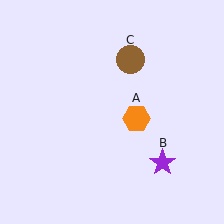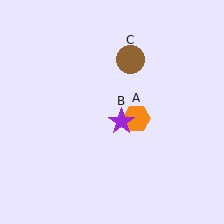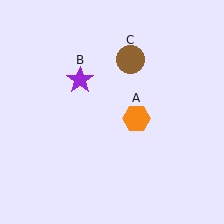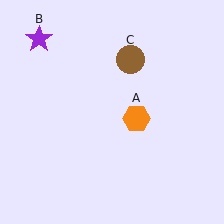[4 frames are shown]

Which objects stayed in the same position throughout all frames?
Orange hexagon (object A) and brown circle (object C) remained stationary.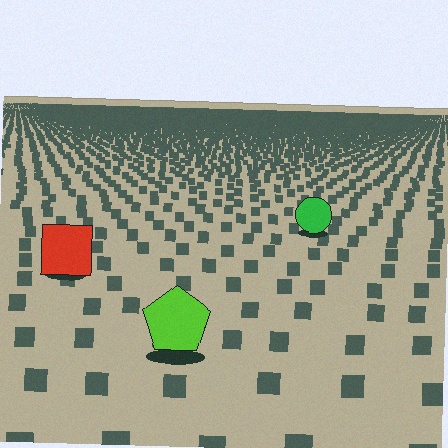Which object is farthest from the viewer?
The green circle is farthest from the viewer. It appears smaller and the ground texture around it is denser.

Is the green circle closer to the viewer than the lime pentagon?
No. The lime pentagon is closer — you can tell from the texture gradient: the ground texture is coarser near it.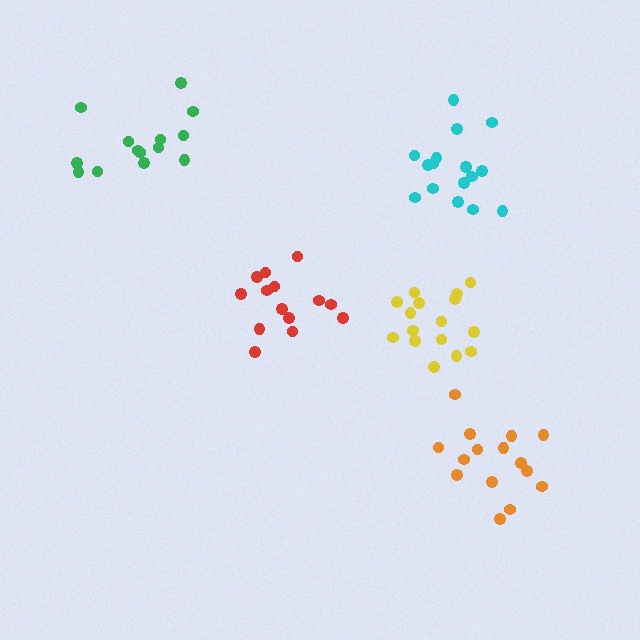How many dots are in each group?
Group 1: 14 dots, Group 2: 16 dots, Group 3: 14 dots, Group 4: 16 dots, Group 5: 15 dots (75 total).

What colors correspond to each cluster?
The clusters are colored: green, cyan, red, yellow, orange.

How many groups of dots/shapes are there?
There are 5 groups.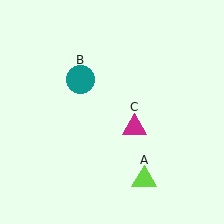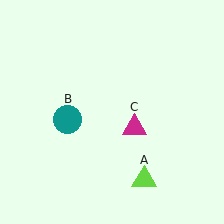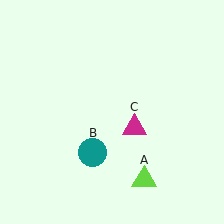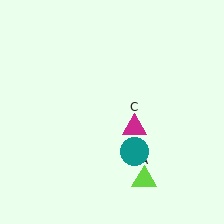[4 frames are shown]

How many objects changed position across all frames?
1 object changed position: teal circle (object B).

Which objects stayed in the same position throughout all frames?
Lime triangle (object A) and magenta triangle (object C) remained stationary.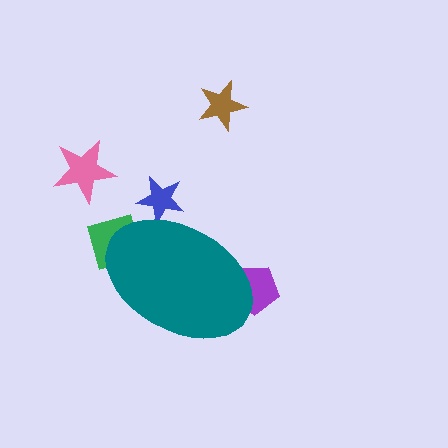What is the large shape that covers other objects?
A teal ellipse.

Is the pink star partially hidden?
No, the pink star is fully visible.